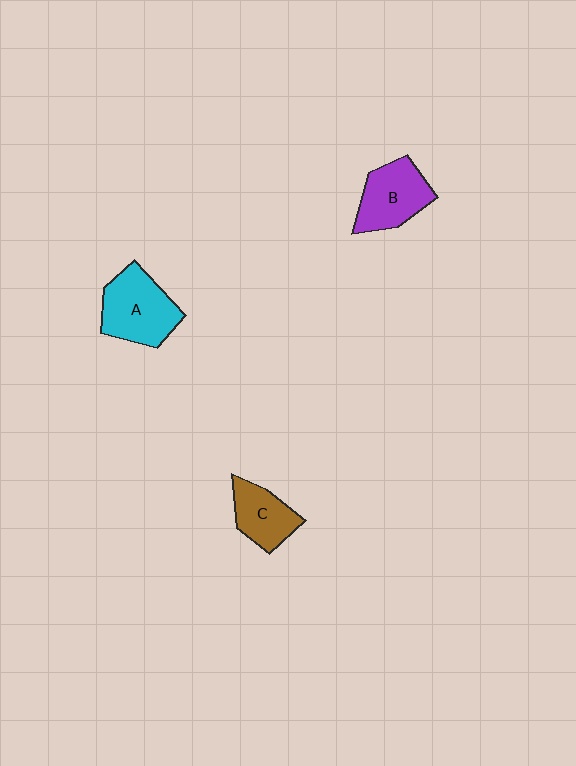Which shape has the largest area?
Shape A (cyan).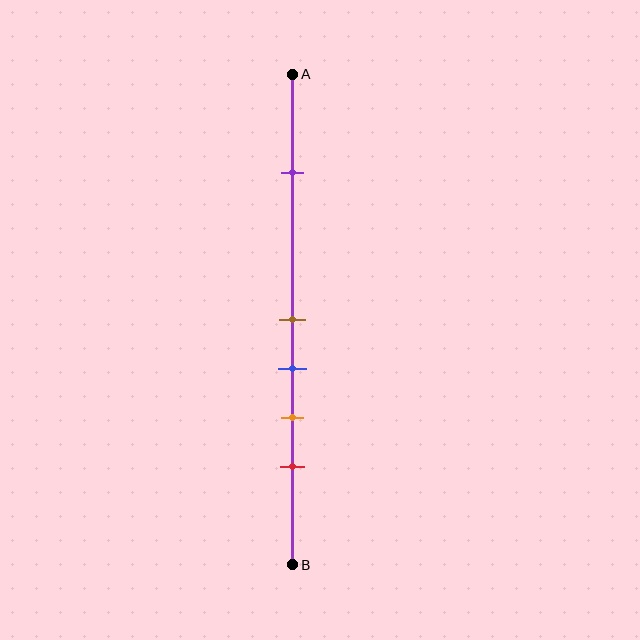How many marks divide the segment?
There are 5 marks dividing the segment.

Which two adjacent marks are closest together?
The brown and blue marks are the closest adjacent pair.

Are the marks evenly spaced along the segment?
No, the marks are not evenly spaced.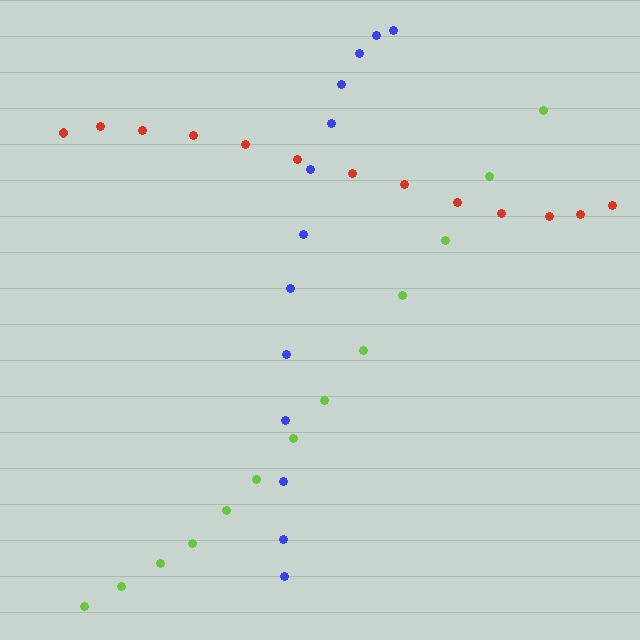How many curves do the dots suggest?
There are 3 distinct paths.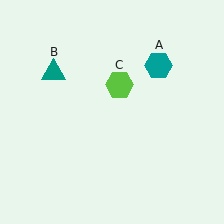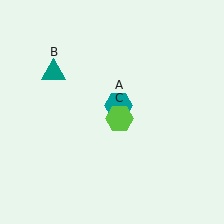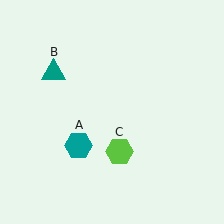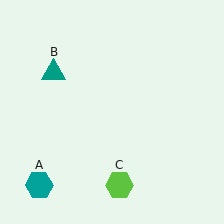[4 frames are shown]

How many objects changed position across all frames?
2 objects changed position: teal hexagon (object A), lime hexagon (object C).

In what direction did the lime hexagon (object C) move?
The lime hexagon (object C) moved down.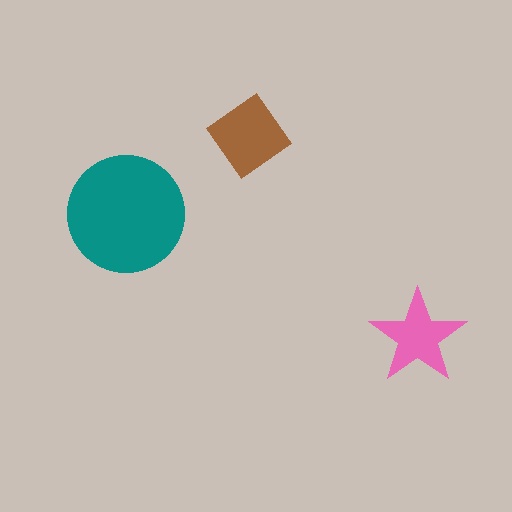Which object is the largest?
The teal circle.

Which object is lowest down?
The pink star is bottommost.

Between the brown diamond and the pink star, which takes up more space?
The brown diamond.